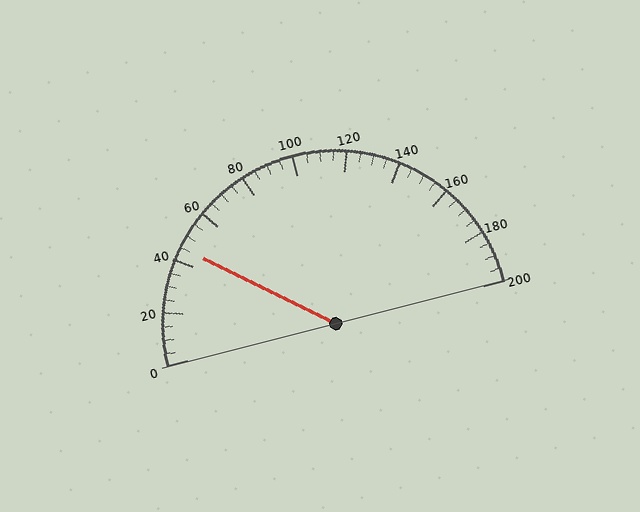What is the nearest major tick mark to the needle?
The nearest major tick mark is 40.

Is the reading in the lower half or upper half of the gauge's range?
The reading is in the lower half of the range (0 to 200).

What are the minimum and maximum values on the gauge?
The gauge ranges from 0 to 200.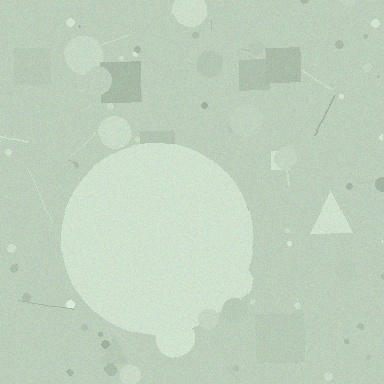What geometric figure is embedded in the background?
A circle is embedded in the background.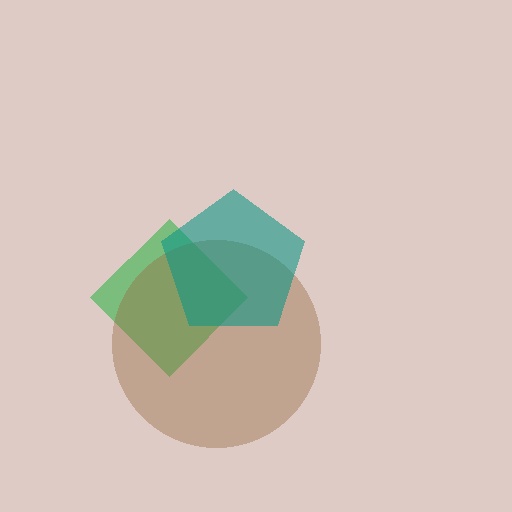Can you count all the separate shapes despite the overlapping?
Yes, there are 3 separate shapes.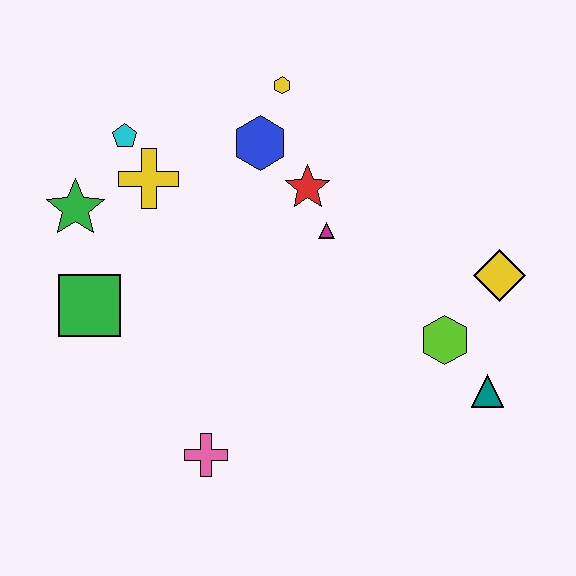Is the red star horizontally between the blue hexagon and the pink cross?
No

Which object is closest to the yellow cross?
The cyan pentagon is closest to the yellow cross.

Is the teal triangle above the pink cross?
Yes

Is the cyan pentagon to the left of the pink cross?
Yes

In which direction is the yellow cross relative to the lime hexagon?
The yellow cross is to the left of the lime hexagon.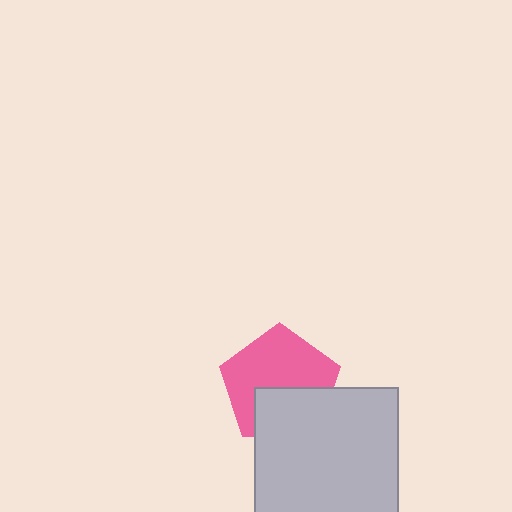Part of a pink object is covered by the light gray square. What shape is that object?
It is a pentagon.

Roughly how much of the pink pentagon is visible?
About half of it is visible (roughly 63%).